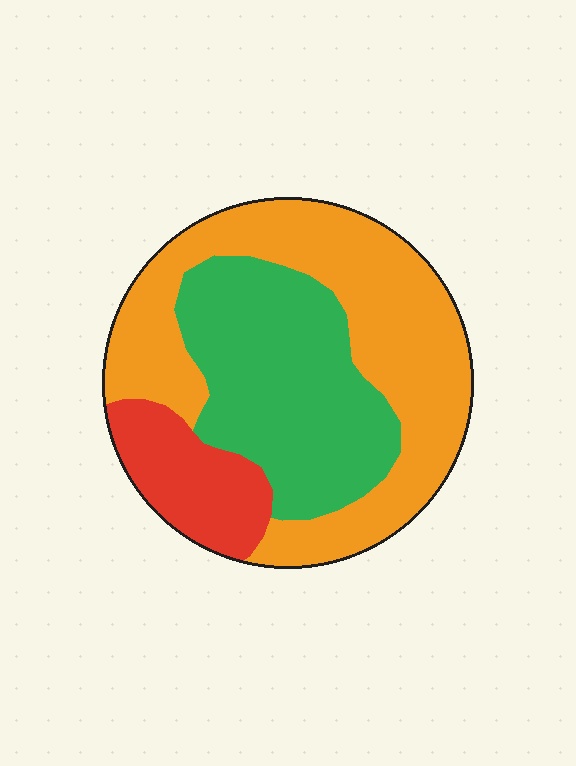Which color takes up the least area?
Red, at roughly 15%.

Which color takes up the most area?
Orange, at roughly 50%.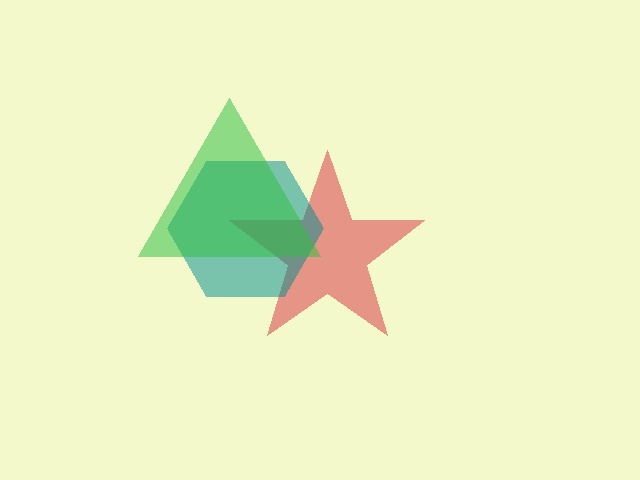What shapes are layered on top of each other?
The layered shapes are: a red star, a teal hexagon, a green triangle.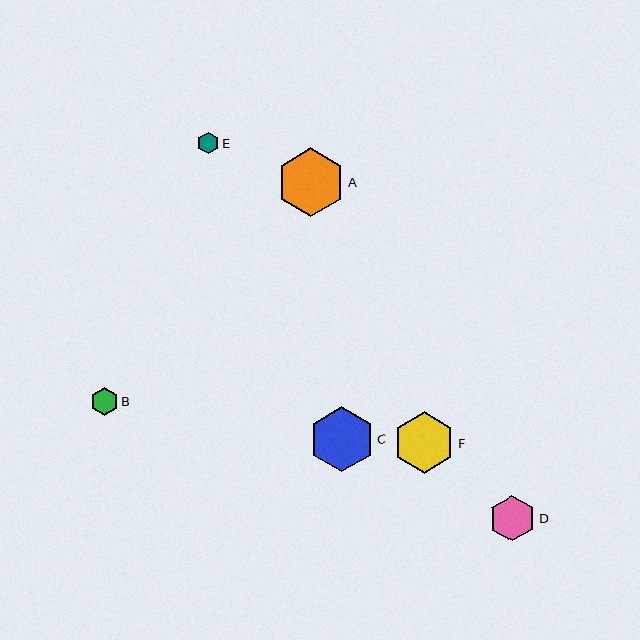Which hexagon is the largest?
Hexagon A is the largest with a size of approximately 69 pixels.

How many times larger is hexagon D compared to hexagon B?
Hexagon D is approximately 1.7 times the size of hexagon B.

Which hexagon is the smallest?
Hexagon E is the smallest with a size of approximately 21 pixels.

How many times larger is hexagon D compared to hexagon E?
Hexagon D is approximately 2.2 times the size of hexagon E.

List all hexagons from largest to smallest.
From largest to smallest: A, C, F, D, B, E.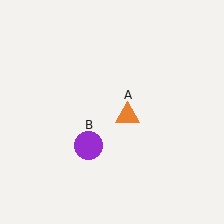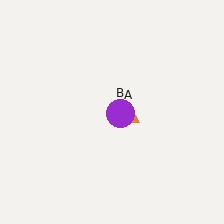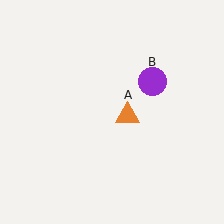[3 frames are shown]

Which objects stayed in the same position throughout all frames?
Orange triangle (object A) remained stationary.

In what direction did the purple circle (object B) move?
The purple circle (object B) moved up and to the right.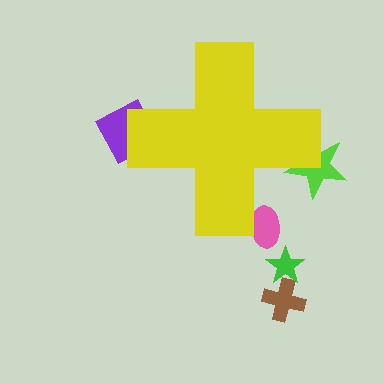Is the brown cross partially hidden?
No, the brown cross is fully visible.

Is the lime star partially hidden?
Yes, the lime star is partially hidden behind the yellow cross.